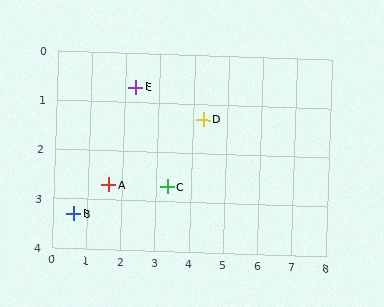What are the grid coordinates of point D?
Point D is at approximately (4.3, 1.3).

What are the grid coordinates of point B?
Point B is at approximately (0.6, 3.3).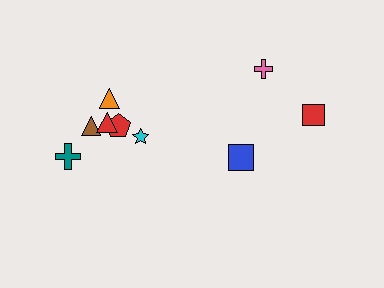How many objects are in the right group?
There are 3 objects.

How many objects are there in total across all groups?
There are 9 objects.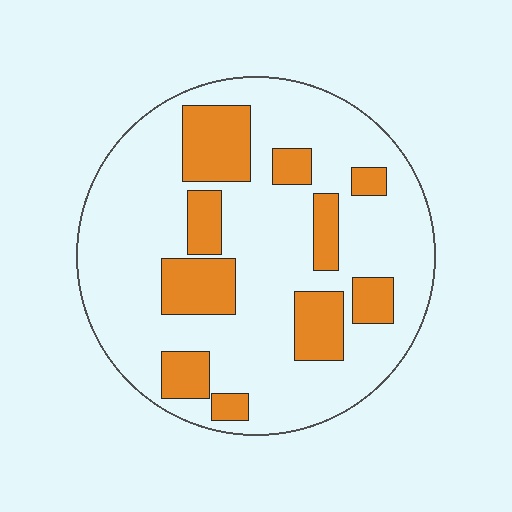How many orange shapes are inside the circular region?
10.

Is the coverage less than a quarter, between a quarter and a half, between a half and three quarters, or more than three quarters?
Less than a quarter.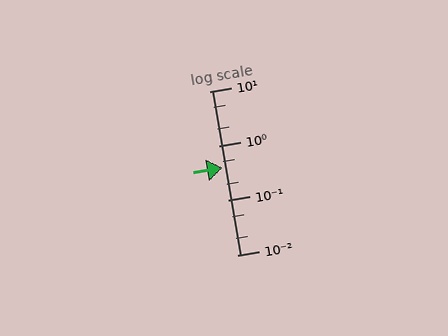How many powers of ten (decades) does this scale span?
The scale spans 3 decades, from 0.01 to 10.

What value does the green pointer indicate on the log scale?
The pointer indicates approximately 0.4.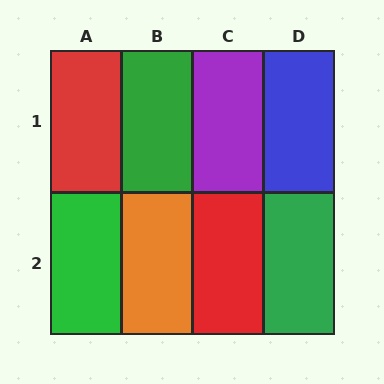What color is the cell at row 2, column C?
Red.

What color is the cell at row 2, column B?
Orange.